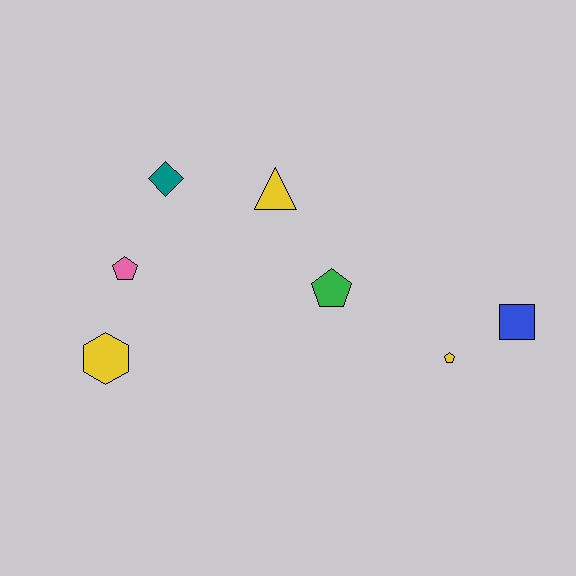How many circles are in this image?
There are no circles.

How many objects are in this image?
There are 7 objects.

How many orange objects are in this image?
There are no orange objects.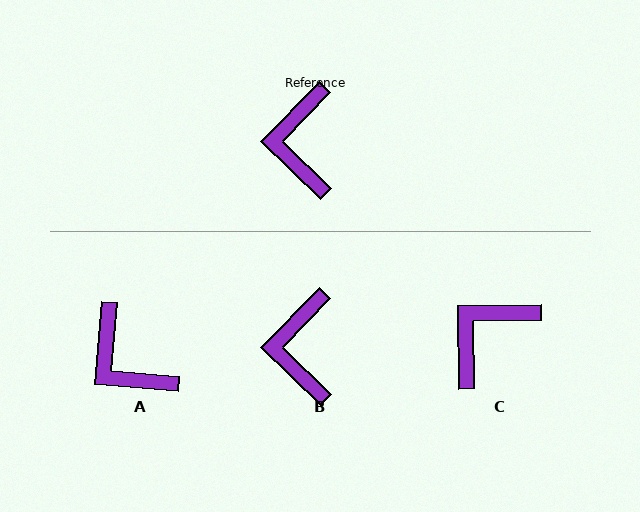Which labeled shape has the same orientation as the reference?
B.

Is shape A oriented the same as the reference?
No, it is off by about 39 degrees.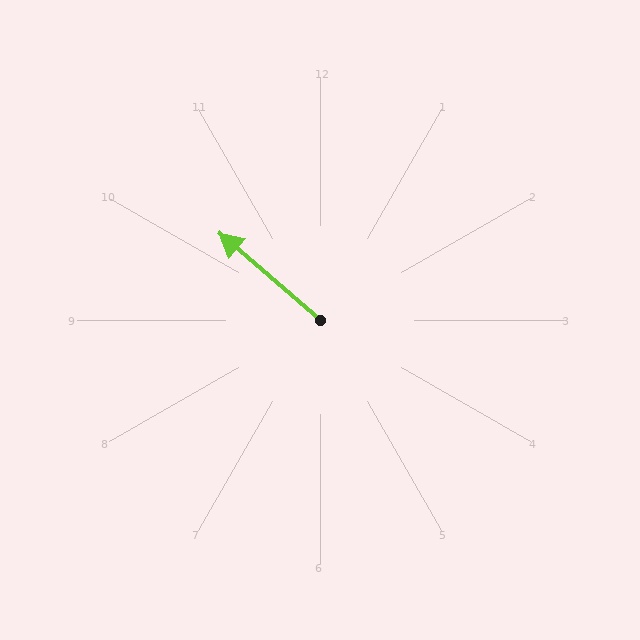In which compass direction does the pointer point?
Northwest.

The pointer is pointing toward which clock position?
Roughly 10 o'clock.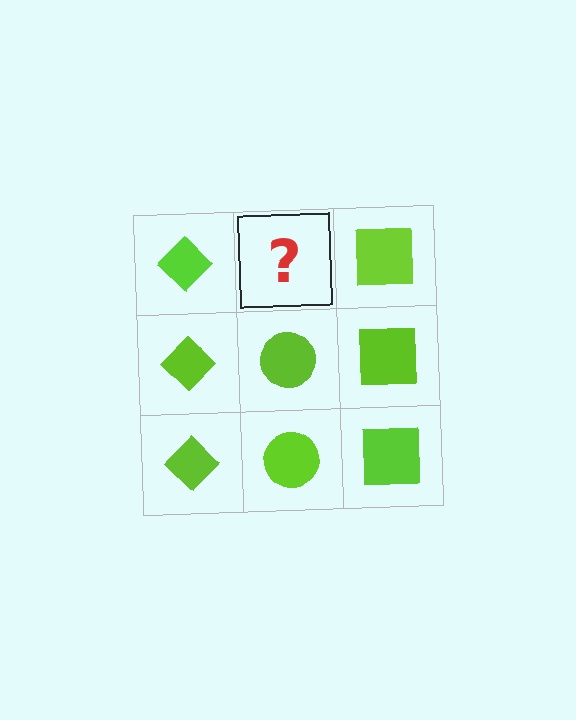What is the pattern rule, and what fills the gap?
The rule is that each column has a consistent shape. The gap should be filled with a lime circle.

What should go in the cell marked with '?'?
The missing cell should contain a lime circle.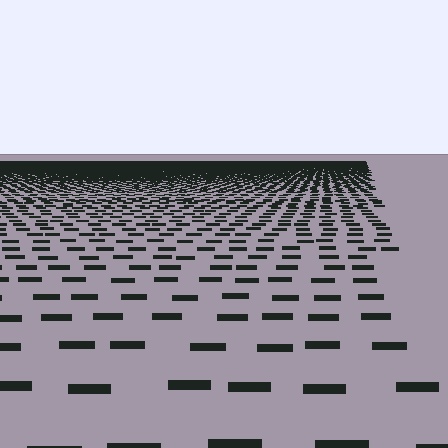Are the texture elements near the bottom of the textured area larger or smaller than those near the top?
Larger. Near the bottom, elements are closer to the viewer and appear at a bigger on-screen size.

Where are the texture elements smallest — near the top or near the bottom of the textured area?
Near the top.